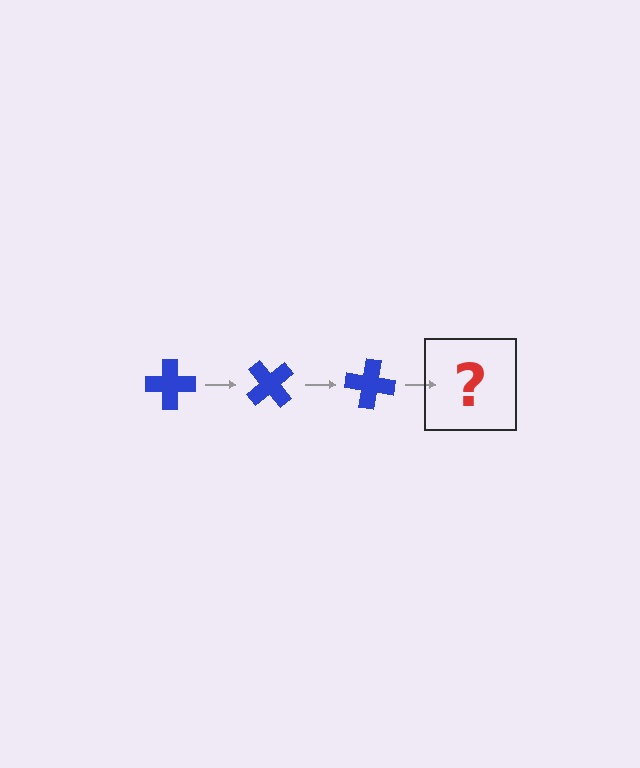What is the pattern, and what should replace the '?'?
The pattern is that the cross rotates 50 degrees each step. The '?' should be a blue cross rotated 150 degrees.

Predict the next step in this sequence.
The next step is a blue cross rotated 150 degrees.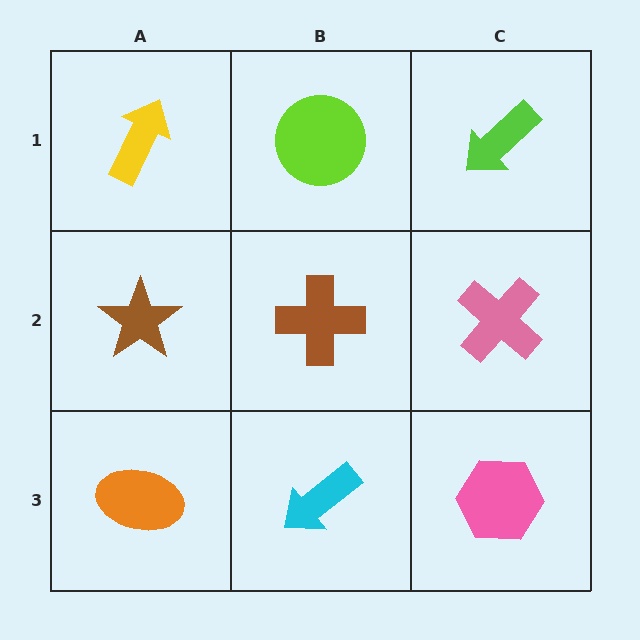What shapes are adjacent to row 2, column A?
A yellow arrow (row 1, column A), an orange ellipse (row 3, column A), a brown cross (row 2, column B).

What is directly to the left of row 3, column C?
A cyan arrow.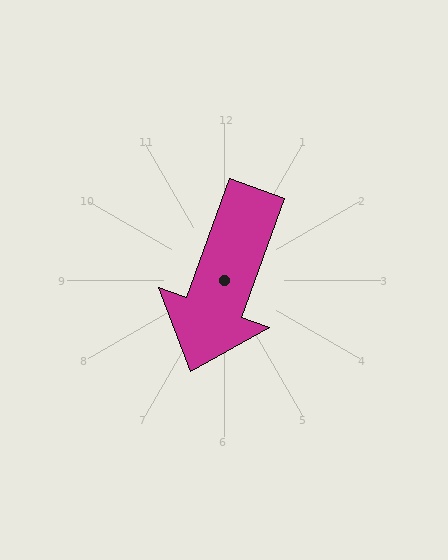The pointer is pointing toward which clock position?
Roughly 7 o'clock.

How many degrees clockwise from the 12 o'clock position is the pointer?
Approximately 200 degrees.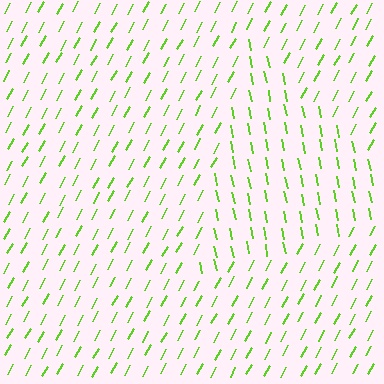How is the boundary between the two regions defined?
The boundary is defined purely by a change in line orientation (approximately 40 degrees difference). All lines are the same color and thickness.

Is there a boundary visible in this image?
Yes, there is a texture boundary formed by a change in line orientation.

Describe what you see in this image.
The image is filled with small lime line segments. A triangle region in the image has lines oriented differently from the surrounding lines, creating a visible texture boundary.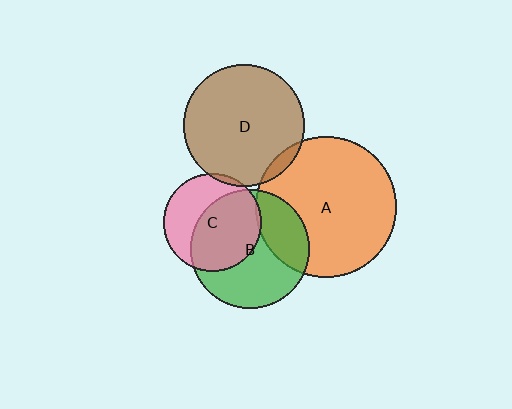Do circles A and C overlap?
Yes.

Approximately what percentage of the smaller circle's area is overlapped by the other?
Approximately 5%.